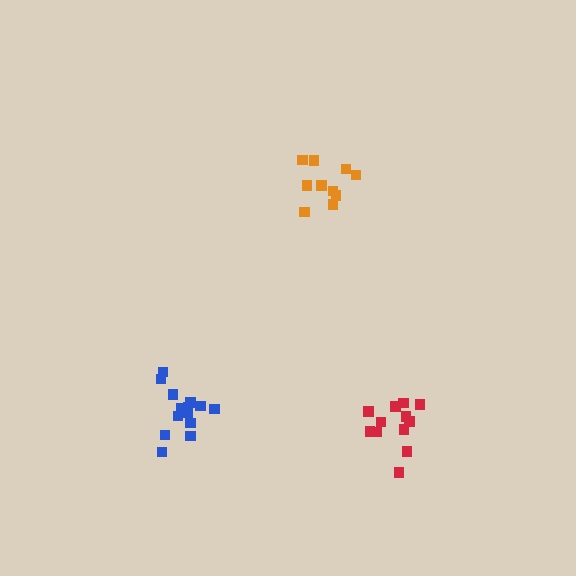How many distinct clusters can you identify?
There are 3 distinct clusters.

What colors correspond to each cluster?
The clusters are colored: red, blue, orange.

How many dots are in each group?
Group 1: 12 dots, Group 2: 14 dots, Group 3: 10 dots (36 total).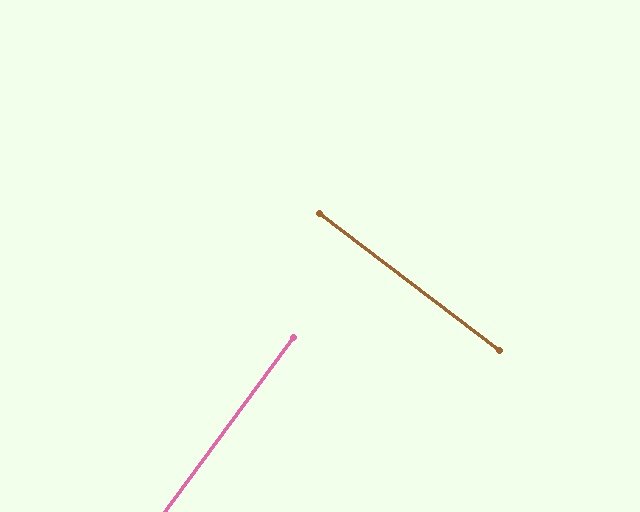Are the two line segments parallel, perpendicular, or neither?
Perpendicular — they meet at approximately 89°.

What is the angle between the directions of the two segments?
Approximately 89 degrees.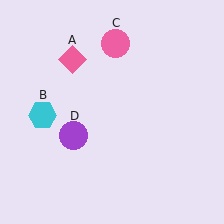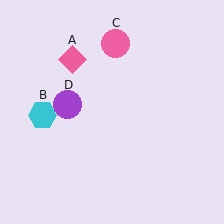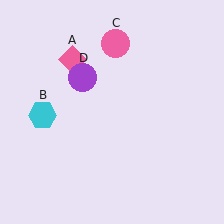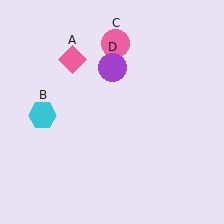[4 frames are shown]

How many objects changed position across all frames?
1 object changed position: purple circle (object D).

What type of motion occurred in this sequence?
The purple circle (object D) rotated clockwise around the center of the scene.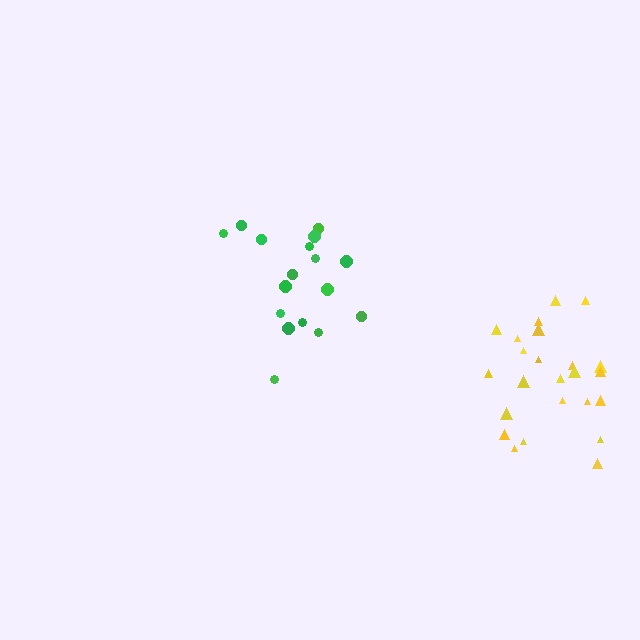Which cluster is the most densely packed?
Yellow.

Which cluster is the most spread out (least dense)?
Green.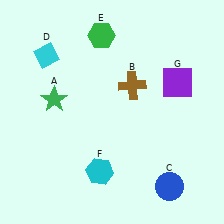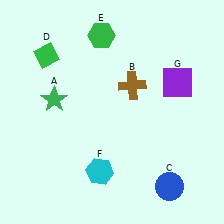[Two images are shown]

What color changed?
The diamond (D) changed from cyan in Image 1 to green in Image 2.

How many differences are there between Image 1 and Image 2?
There is 1 difference between the two images.